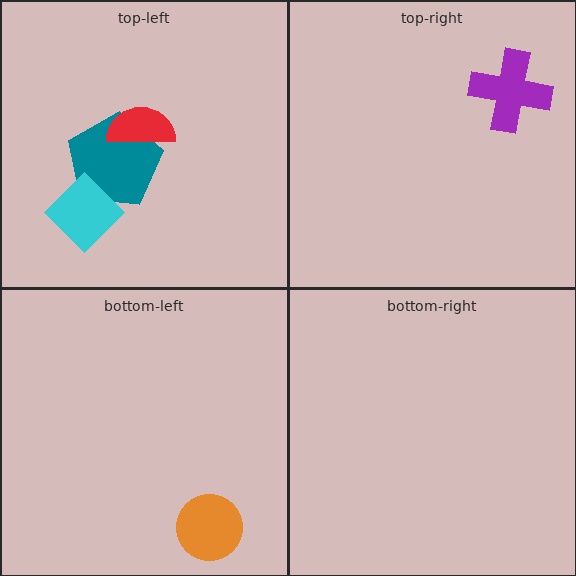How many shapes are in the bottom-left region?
1.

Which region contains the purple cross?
The top-right region.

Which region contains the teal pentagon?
The top-left region.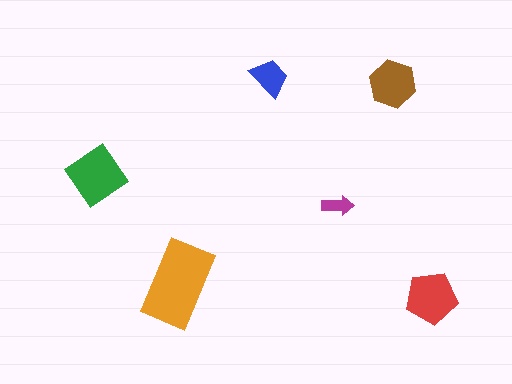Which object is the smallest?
The magenta arrow.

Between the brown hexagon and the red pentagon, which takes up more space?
The red pentagon.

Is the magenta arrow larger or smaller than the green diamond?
Smaller.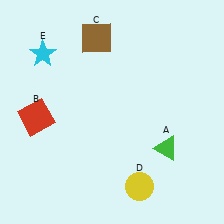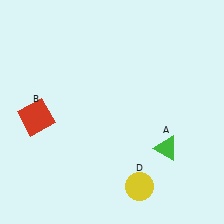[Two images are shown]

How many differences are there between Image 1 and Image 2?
There are 2 differences between the two images.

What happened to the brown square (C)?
The brown square (C) was removed in Image 2. It was in the top-left area of Image 1.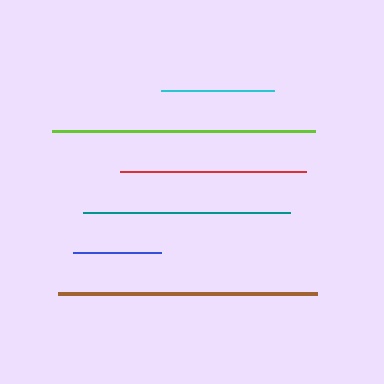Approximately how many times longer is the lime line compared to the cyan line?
The lime line is approximately 2.3 times the length of the cyan line.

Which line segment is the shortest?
The blue line is the shortest at approximately 88 pixels.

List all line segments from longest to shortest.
From longest to shortest: lime, brown, teal, red, cyan, blue.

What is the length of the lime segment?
The lime segment is approximately 263 pixels long.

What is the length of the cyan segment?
The cyan segment is approximately 113 pixels long.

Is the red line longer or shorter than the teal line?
The teal line is longer than the red line.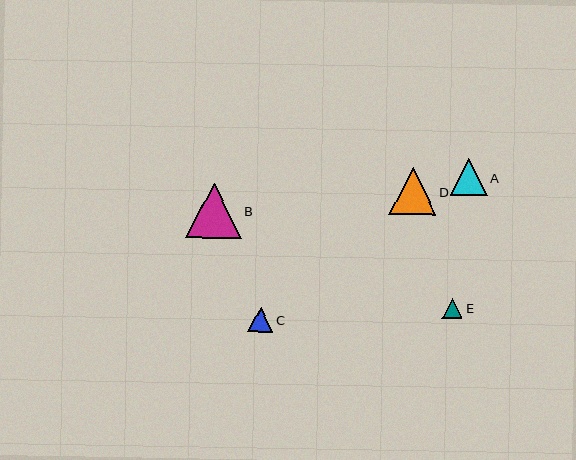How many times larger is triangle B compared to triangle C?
Triangle B is approximately 2.2 times the size of triangle C.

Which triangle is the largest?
Triangle B is the largest with a size of approximately 56 pixels.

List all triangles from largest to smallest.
From largest to smallest: B, D, A, C, E.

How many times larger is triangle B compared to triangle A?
Triangle B is approximately 1.5 times the size of triangle A.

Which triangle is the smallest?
Triangle E is the smallest with a size of approximately 20 pixels.